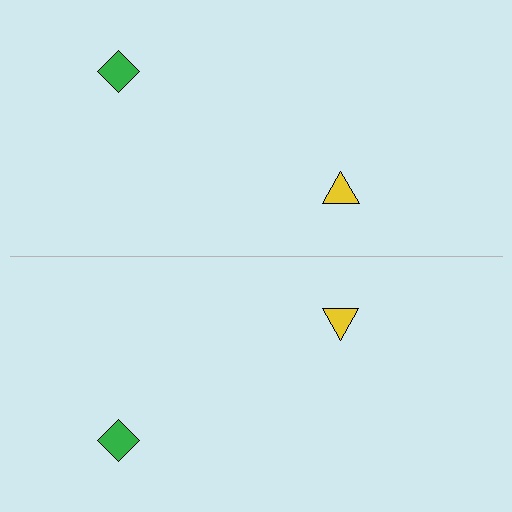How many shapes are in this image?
There are 4 shapes in this image.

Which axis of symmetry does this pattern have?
The pattern has a horizontal axis of symmetry running through the center of the image.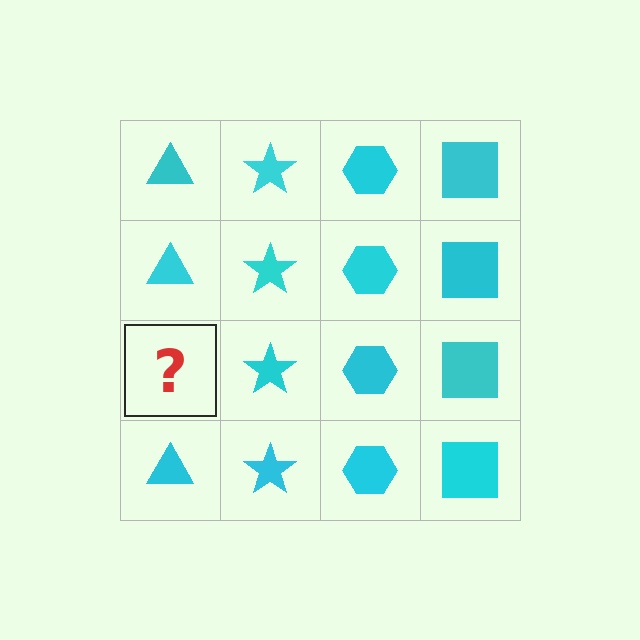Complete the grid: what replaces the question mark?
The question mark should be replaced with a cyan triangle.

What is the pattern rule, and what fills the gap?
The rule is that each column has a consistent shape. The gap should be filled with a cyan triangle.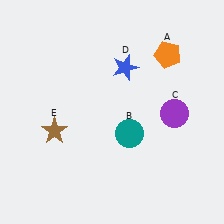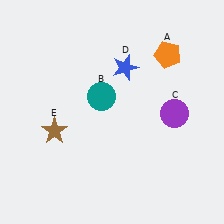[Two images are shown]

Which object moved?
The teal circle (B) moved up.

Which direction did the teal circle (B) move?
The teal circle (B) moved up.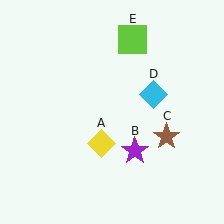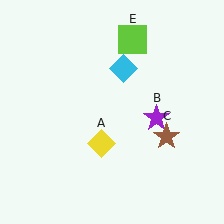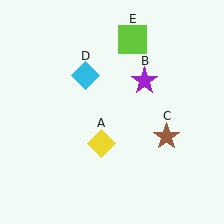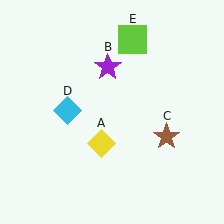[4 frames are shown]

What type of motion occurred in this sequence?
The purple star (object B), cyan diamond (object D) rotated counterclockwise around the center of the scene.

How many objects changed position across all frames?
2 objects changed position: purple star (object B), cyan diamond (object D).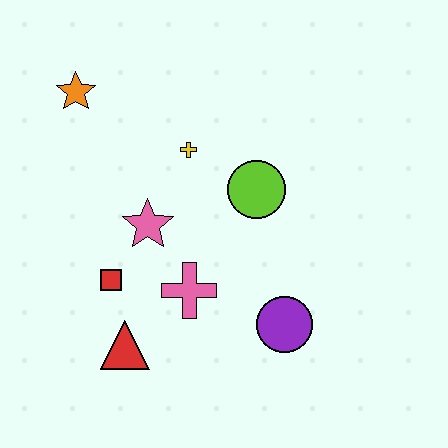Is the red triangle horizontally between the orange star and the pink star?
Yes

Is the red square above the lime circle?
No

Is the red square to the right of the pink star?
No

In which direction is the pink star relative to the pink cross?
The pink star is above the pink cross.